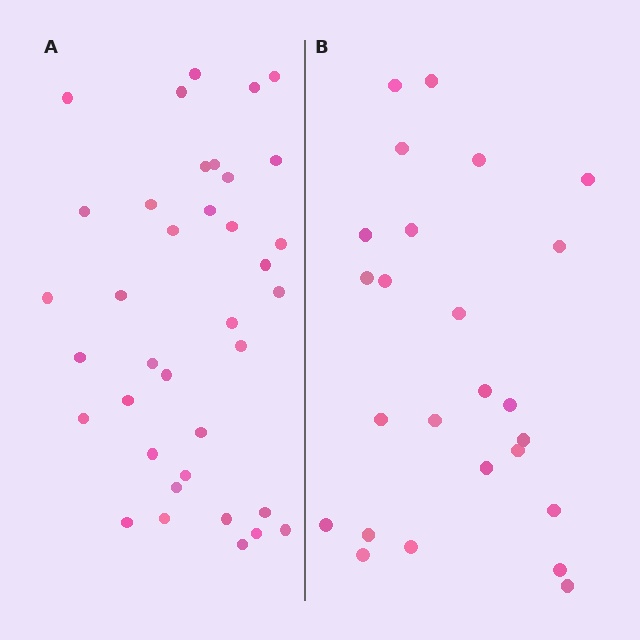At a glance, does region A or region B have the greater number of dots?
Region A (the left region) has more dots.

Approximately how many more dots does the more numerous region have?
Region A has roughly 12 or so more dots than region B.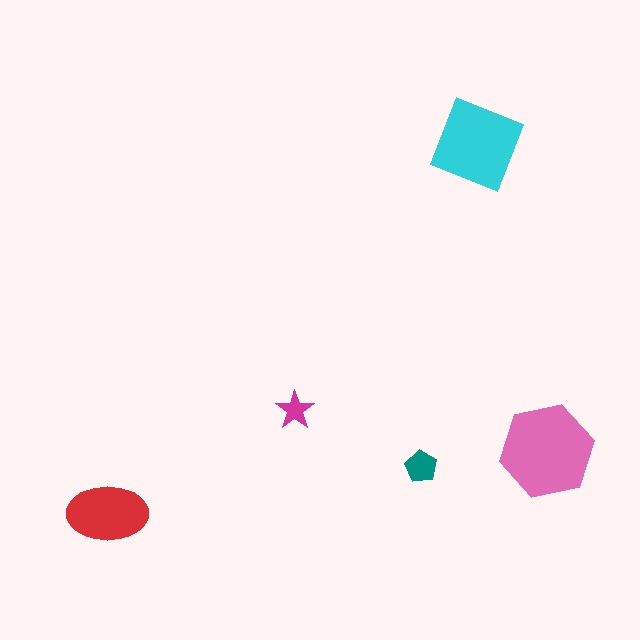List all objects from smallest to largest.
The magenta star, the teal pentagon, the red ellipse, the cyan square, the pink hexagon.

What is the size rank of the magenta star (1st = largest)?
5th.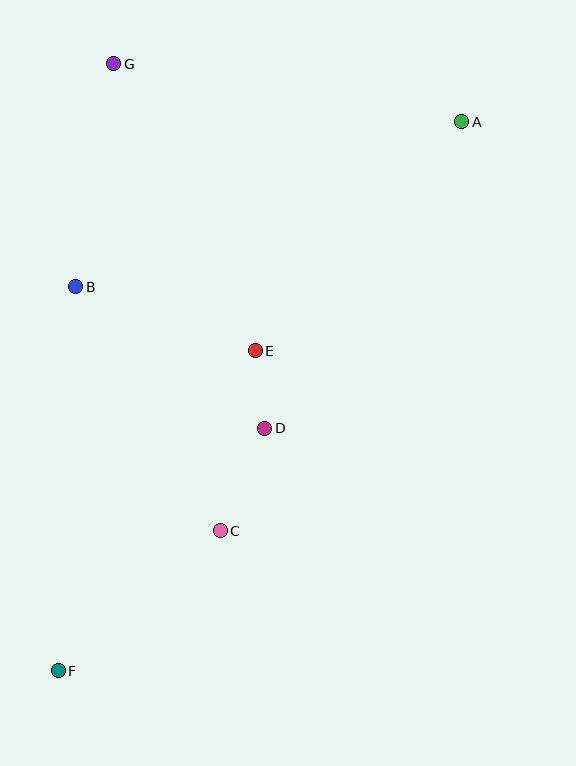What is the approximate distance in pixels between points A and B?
The distance between A and B is approximately 420 pixels.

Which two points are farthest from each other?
Points A and F are farthest from each other.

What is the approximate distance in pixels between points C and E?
The distance between C and E is approximately 184 pixels.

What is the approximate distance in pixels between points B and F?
The distance between B and F is approximately 384 pixels.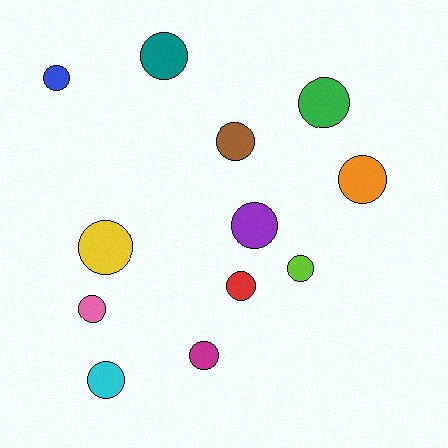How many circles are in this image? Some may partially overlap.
There are 12 circles.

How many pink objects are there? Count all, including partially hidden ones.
There is 1 pink object.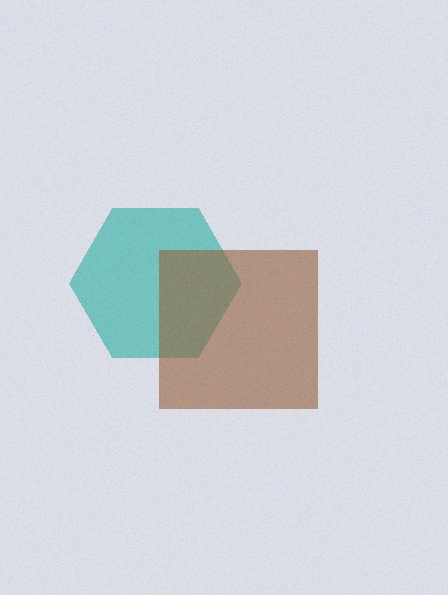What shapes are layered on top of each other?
The layered shapes are: a teal hexagon, a brown square.